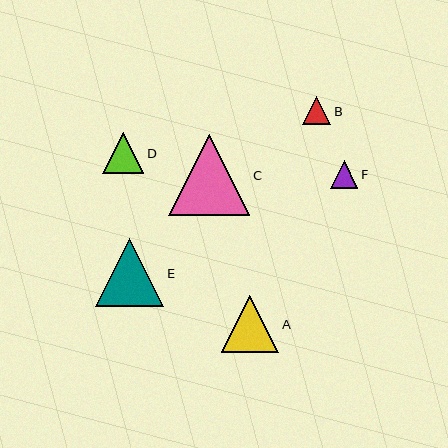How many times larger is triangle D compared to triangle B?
Triangle D is approximately 1.5 times the size of triangle B.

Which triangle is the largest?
Triangle C is the largest with a size of approximately 81 pixels.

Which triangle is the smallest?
Triangle F is the smallest with a size of approximately 28 pixels.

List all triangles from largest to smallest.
From largest to smallest: C, E, A, D, B, F.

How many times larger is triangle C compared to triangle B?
Triangle C is approximately 2.9 times the size of triangle B.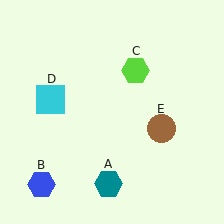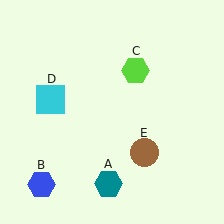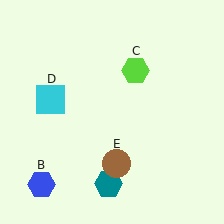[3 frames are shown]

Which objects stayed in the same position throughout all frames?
Teal hexagon (object A) and blue hexagon (object B) and lime hexagon (object C) and cyan square (object D) remained stationary.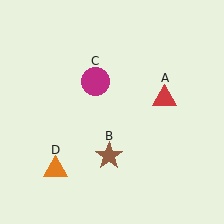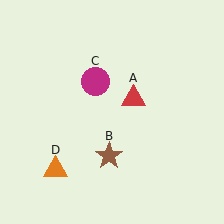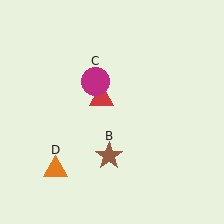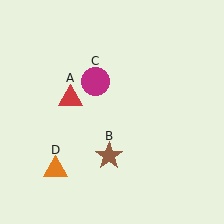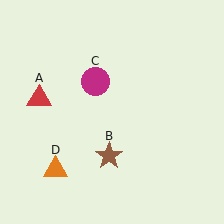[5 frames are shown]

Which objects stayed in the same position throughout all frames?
Brown star (object B) and magenta circle (object C) and orange triangle (object D) remained stationary.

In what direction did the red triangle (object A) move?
The red triangle (object A) moved left.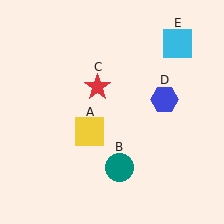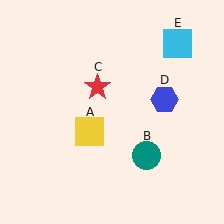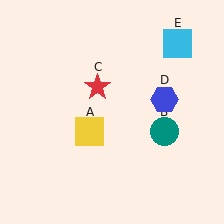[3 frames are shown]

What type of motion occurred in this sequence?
The teal circle (object B) rotated counterclockwise around the center of the scene.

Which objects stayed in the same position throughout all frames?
Yellow square (object A) and red star (object C) and blue hexagon (object D) and cyan square (object E) remained stationary.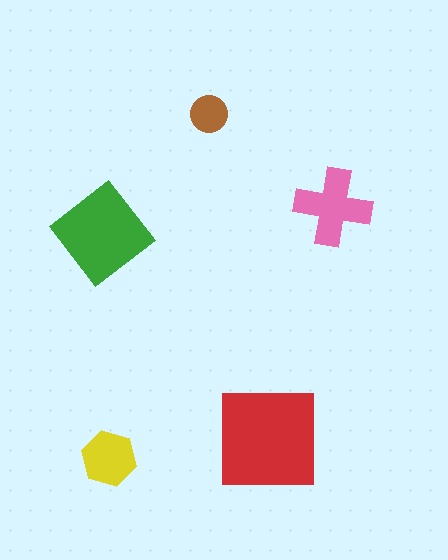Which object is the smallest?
The brown circle.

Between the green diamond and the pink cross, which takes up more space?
The green diamond.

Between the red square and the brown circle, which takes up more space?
The red square.